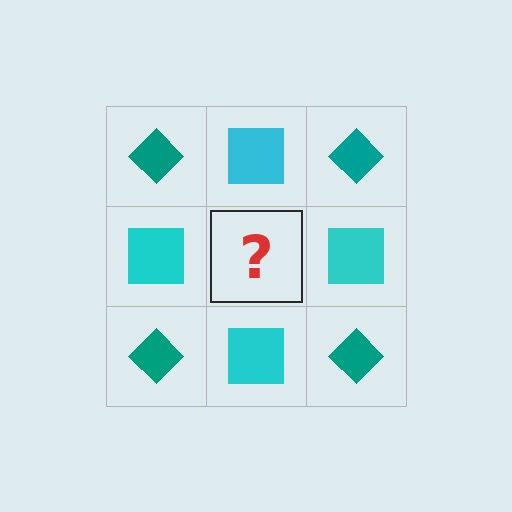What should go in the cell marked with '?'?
The missing cell should contain a teal diamond.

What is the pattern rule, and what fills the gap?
The rule is that it alternates teal diamond and cyan square in a checkerboard pattern. The gap should be filled with a teal diamond.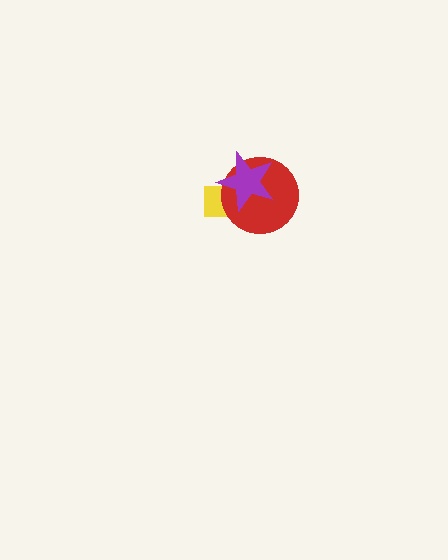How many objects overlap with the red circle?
2 objects overlap with the red circle.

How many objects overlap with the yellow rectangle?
2 objects overlap with the yellow rectangle.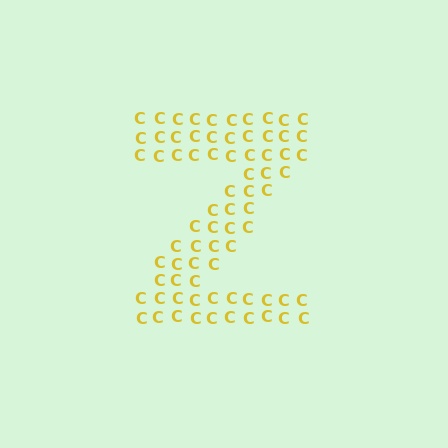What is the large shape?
The large shape is the letter Z.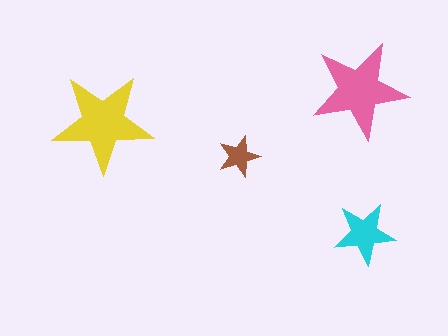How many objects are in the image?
There are 4 objects in the image.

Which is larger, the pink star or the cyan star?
The pink one.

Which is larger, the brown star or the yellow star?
The yellow one.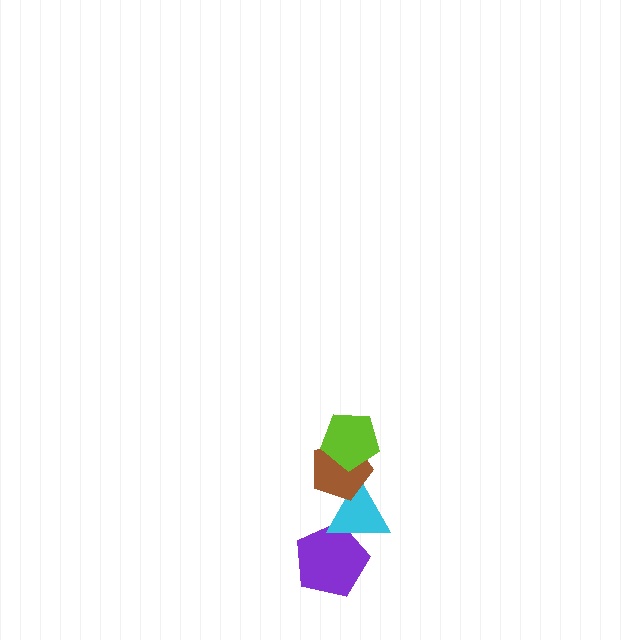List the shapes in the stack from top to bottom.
From top to bottom: the lime pentagon, the brown pentagon, the cyan triangle, the purple pentagon.